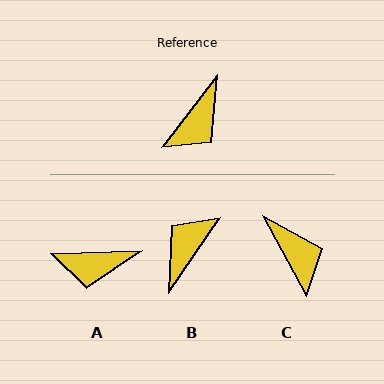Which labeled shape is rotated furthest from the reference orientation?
B, about 177 degrees away.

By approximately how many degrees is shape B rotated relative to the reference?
Approximately 177 degrees clockwise.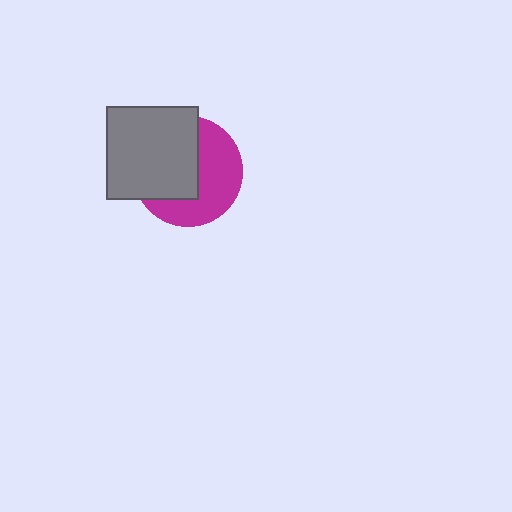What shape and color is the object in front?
The object in front is a gray square.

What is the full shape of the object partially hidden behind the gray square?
The partially hidden object is a magenta circle.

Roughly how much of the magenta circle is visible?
About half of it is visible (roughly 50%).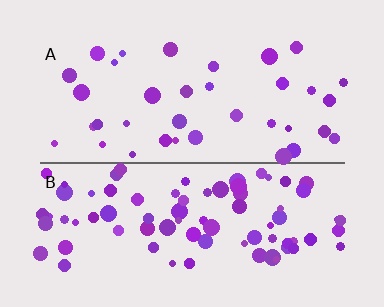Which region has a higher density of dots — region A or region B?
B (the bottom).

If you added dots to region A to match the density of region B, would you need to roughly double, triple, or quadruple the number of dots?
Approximately double.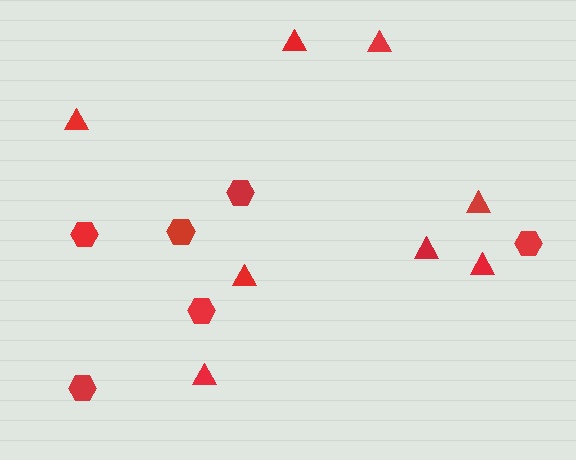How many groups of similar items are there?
There are 2 groups: one group of triangles (8) and one group of hexagons (6).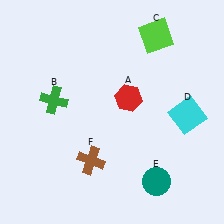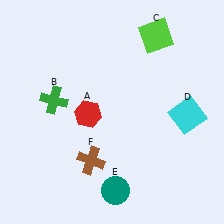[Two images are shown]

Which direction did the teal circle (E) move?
The teal circle (E) moved left.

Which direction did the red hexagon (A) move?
The red hexagon (A) moved left.